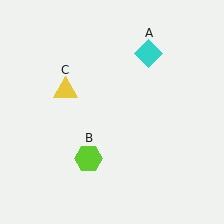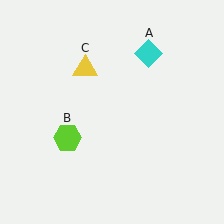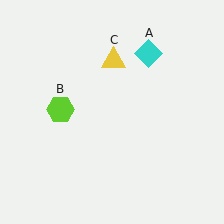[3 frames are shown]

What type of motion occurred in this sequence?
The lime hexagon (object B), yellow triangle (object C) rotated clockwise around the center of the scene.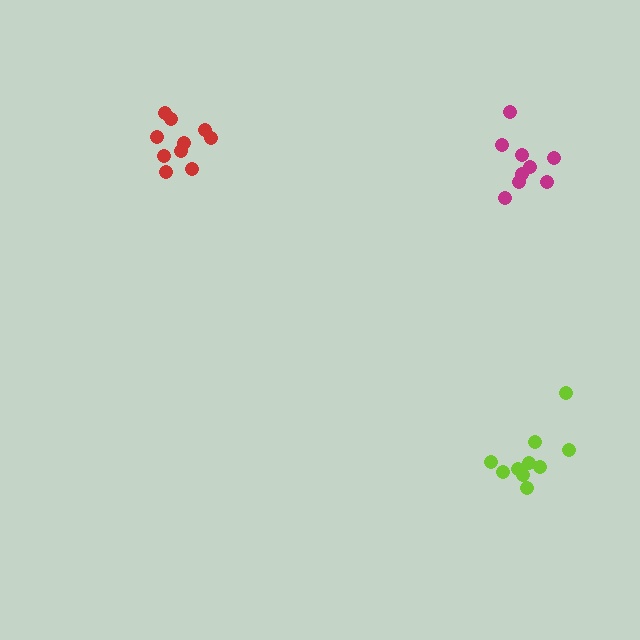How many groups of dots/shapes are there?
There are 3 groups.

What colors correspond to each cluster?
The clusters are colored: red, magenta, lime.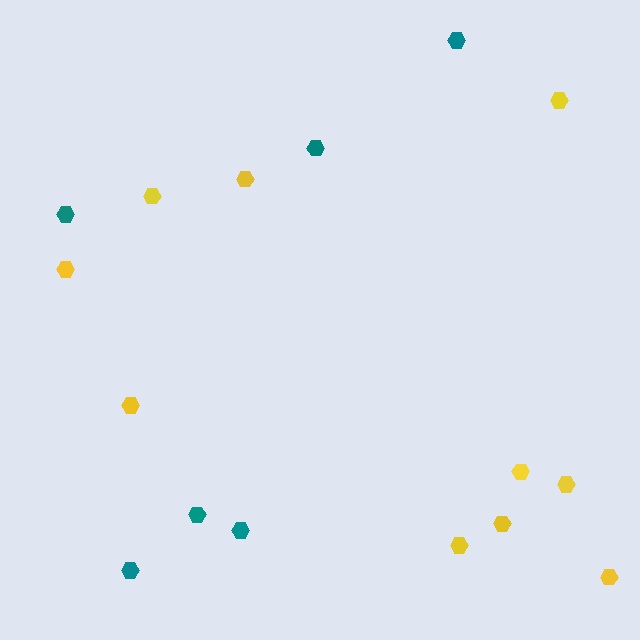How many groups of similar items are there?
There are 2 groups: one group of yellow hexagons (10) and one group of teal hexagons (6).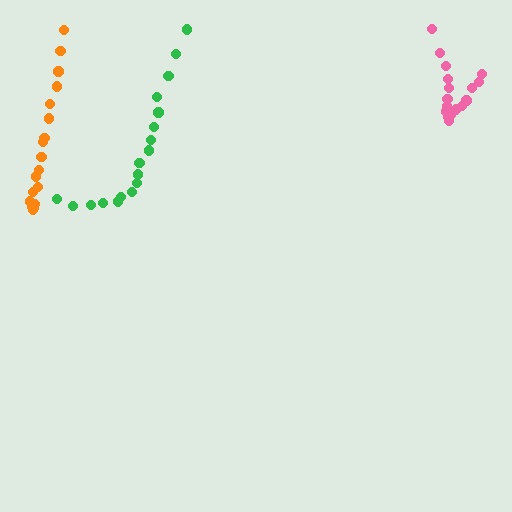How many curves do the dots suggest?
There are 3 distinct paths.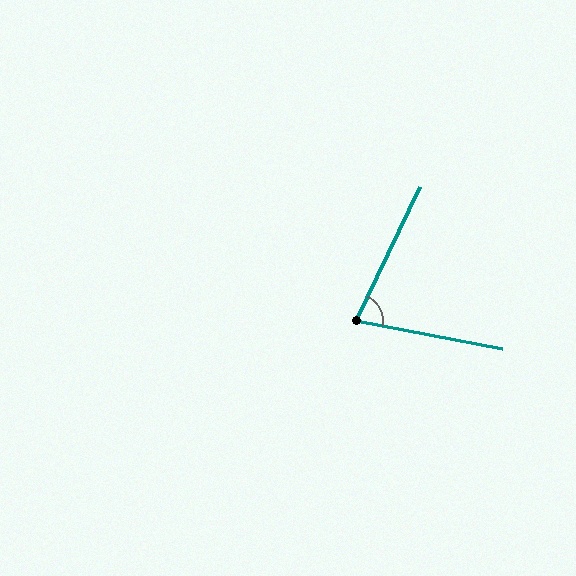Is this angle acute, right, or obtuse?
It is acute.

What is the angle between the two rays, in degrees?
Approximately 75 degrees.